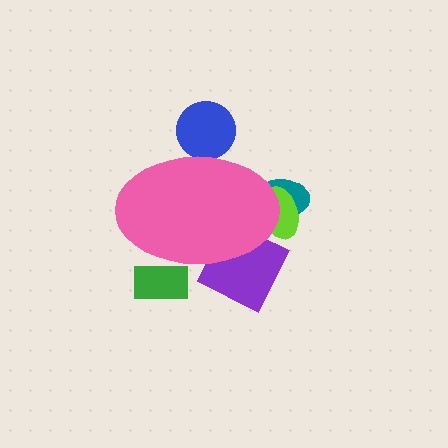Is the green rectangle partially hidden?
Yes, the green rectangle is partially hidden behind the pink ellipse.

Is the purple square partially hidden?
Yes, the purple square is partially hidden behind the pink ellipse.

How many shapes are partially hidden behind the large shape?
5 shapes are partially hidden.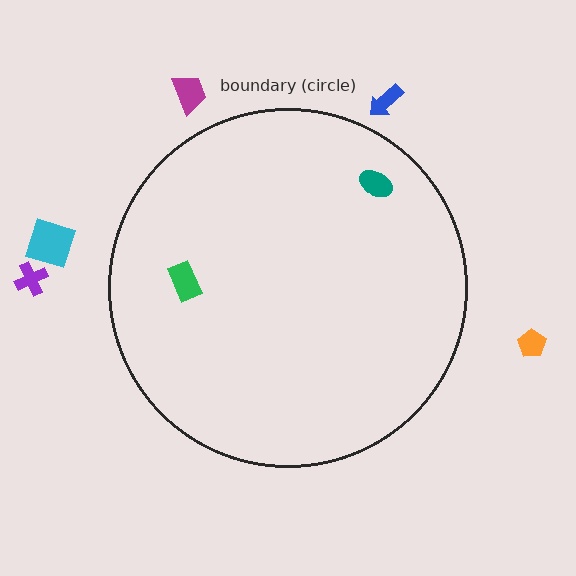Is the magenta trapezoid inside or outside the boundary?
Outside.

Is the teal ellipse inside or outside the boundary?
Inside.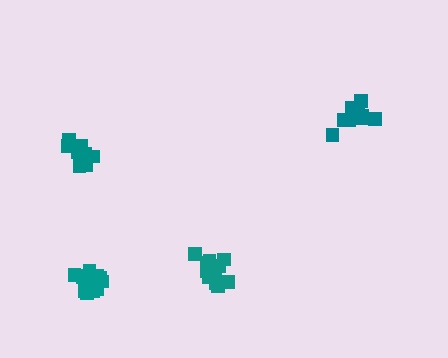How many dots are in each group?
Group 1: 14 dots, Group 2: 10 dots, Group 3: 11 dots, Group 4: 14 dots (49 total).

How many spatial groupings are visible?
There are 4 spatial groupings.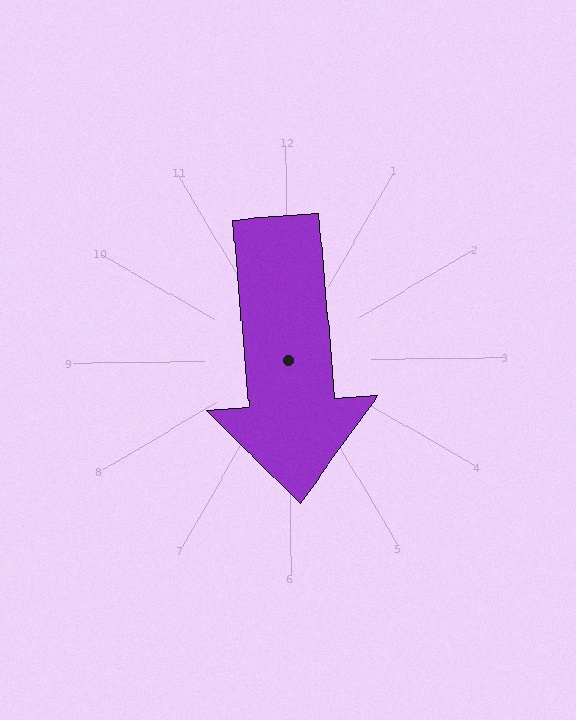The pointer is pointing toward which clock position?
Roughly 6 o'clock.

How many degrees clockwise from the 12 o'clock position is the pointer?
Approximately 176 degrees.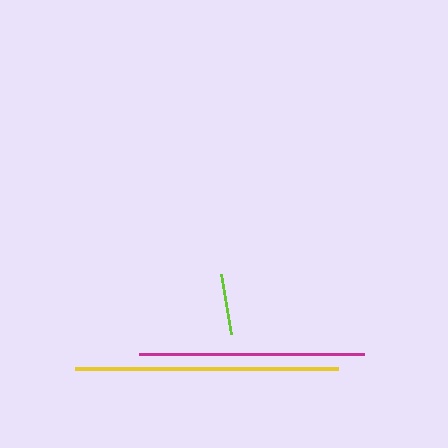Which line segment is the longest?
The yellow line is the longest at approximately 263 pixels.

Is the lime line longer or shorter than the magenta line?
The magenta line is longer than the lime line.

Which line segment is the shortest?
The lime line is the shortest at approximately 60 pixels.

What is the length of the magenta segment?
The magenta segment is approximately 225 pixels long.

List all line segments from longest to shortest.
From longest to shortest: yellow, magenta, lime.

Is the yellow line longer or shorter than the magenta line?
The yellow line is longer than the magenta line.